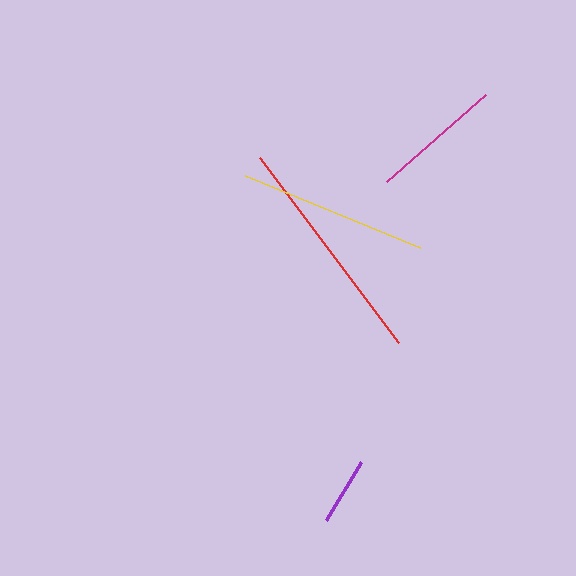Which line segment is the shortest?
The purple line is the shortest at approximately 67 pixels.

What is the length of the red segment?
The red segment is approximately 231 pixels long.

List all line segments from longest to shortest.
From longest to shortest: red, yellow, magenta, purple.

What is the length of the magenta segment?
The magenta segment is approximately 132 pixels long.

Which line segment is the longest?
The red line is the longest at approximately 231 pixels.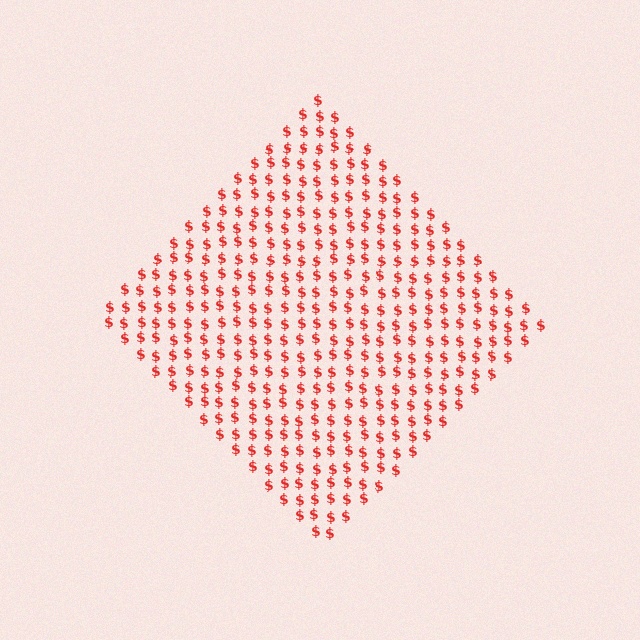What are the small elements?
The small elements are dollar signs.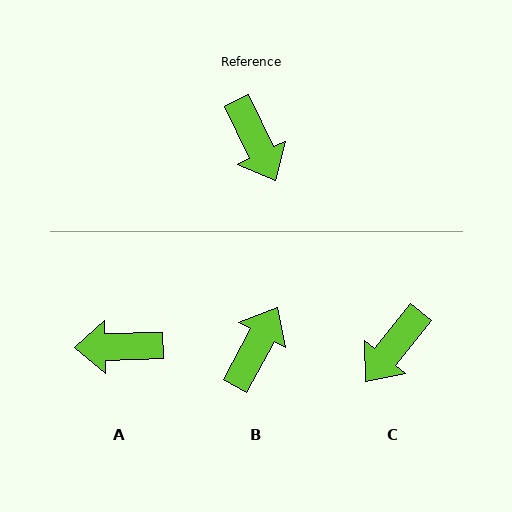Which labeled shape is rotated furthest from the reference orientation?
B, about 126 degrees away.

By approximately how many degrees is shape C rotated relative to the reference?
Approximately 64 degrees clockwise.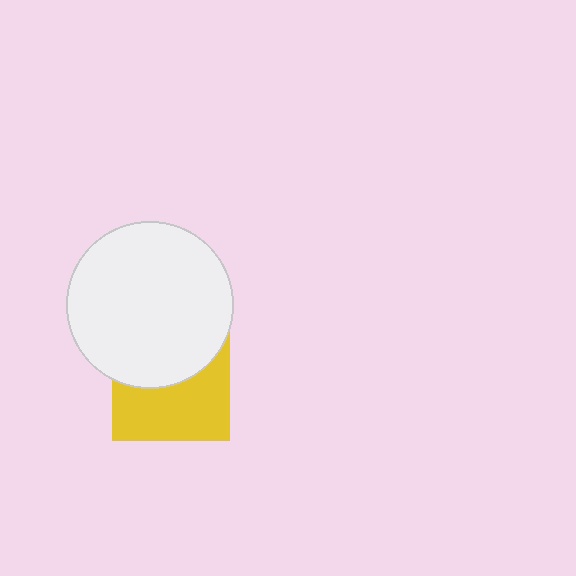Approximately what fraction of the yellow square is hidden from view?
Roughly 46% of the yellow square is hidden behind the white circle.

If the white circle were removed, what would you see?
You would see the complete yellow square.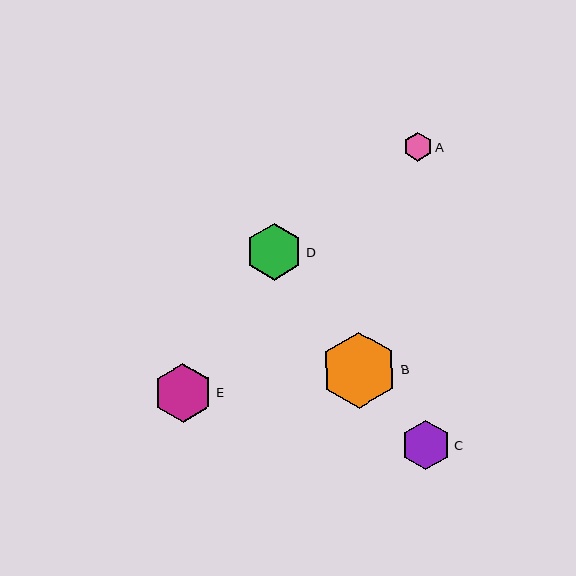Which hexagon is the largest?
Hexagon B is the largest with a size of approximately 77 pixels.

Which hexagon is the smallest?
Hexagon A is the smallest with a size of approximately 29 pixels.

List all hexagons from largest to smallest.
From largest to smallest: B, E, D, C, A.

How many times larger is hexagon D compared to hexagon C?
Hexagon D is approximately 1.1 times the size of hexagon C.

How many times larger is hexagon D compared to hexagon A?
Hexagon D is approximately 2.0 times the size of hexagon A.